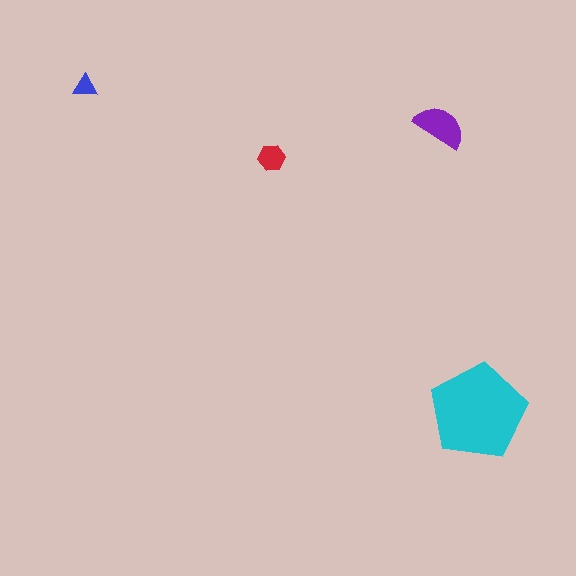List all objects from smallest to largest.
The blue triangle, the red hexagon, the purple semicircle, the cyan pentagon.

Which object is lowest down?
The cyan pentagon is bottommost.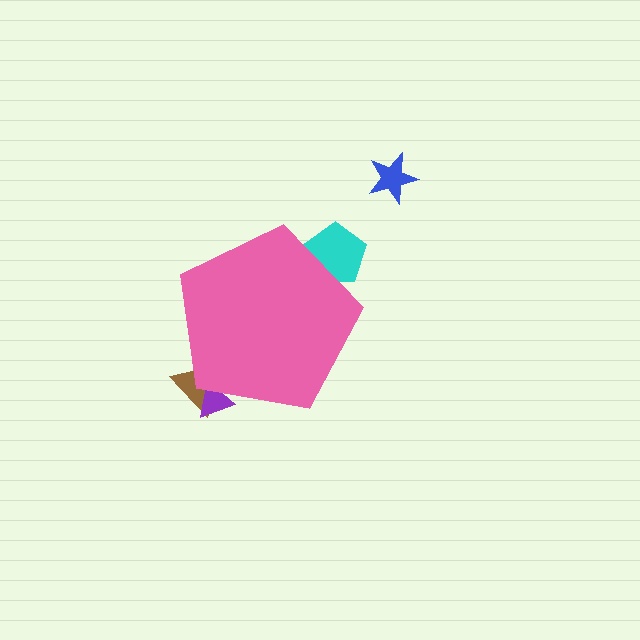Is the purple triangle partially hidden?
Yes, the purple triangle is partially hidden behind the pink pentagon.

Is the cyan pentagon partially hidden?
Yes, the cyan pentagon is partially hidden behind the pink pentagon.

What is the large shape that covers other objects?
A pink pentagon.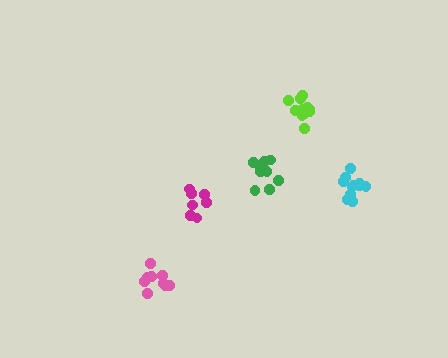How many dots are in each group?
Group 1: 13 dots, Group 2: 10 dots, Group 3: 11 dots, Group 4: 7 dots, Group 5: 9 dots (50 total).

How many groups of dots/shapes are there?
There are 5 groups.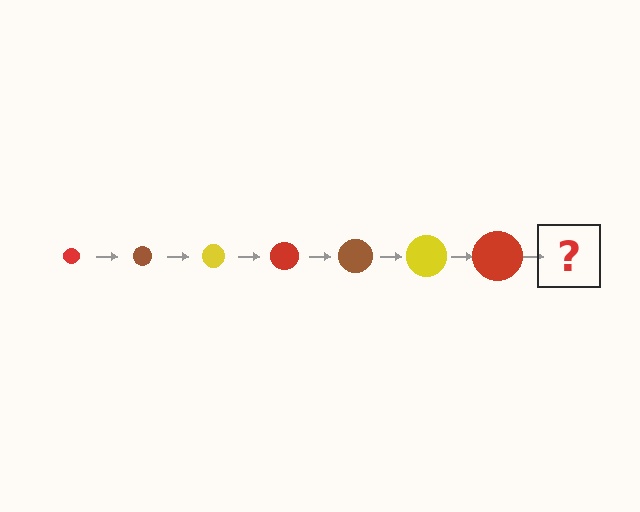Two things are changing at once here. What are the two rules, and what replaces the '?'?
The two rules are that the circle grows larger each step and the color cycles through red, brown, and yellow. The '?' should be a brown circle, larger than the previous one.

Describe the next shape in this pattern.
It should be a brown circle, larger than the previous one.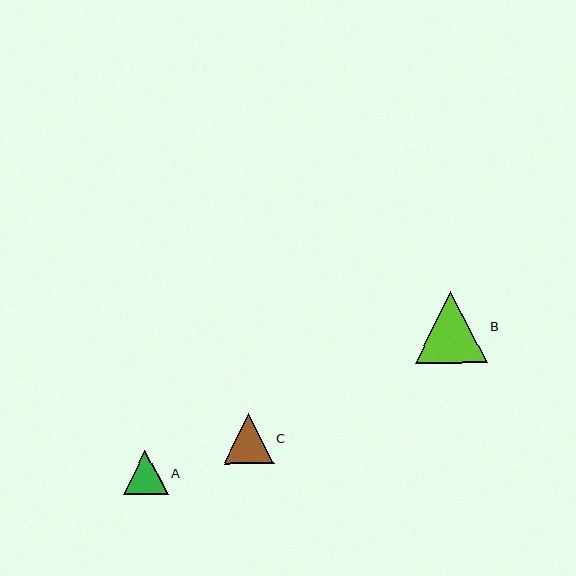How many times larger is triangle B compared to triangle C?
Triangle B is approximately 1.4 times the size of triangle C.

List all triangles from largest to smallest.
From largest to smallest: B, C, A.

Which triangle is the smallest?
Triangle A is the smallest with a size of approximately 44 pixels.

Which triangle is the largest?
Triangle B is the largest with a size of approximately 72 pixels.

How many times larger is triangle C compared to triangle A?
Triangle C is approximately 1.1 times the size of triangle A.